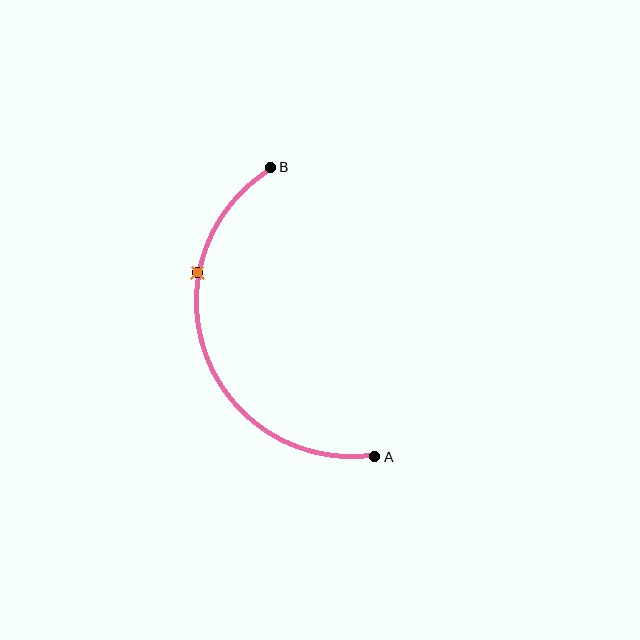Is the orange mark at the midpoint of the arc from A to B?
No. The orange mark lies on the arc but is closer to endpoint B. The arc midpoint would be at the point on the curve equidistant along the arc from both A and B.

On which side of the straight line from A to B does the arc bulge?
The arc bulges to the left of the straight line connecting A and B.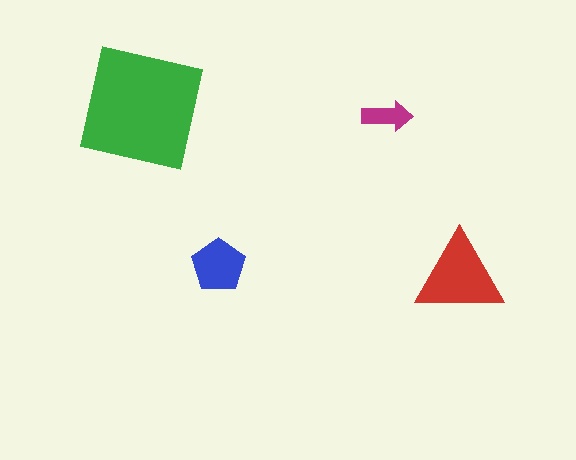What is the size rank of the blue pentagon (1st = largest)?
3rd.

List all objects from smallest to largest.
The magenta arrow, the blue pentagon, the red triangle, the green square.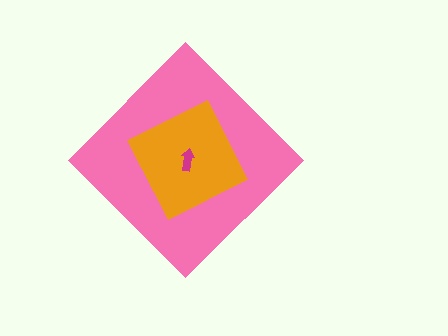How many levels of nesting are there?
3.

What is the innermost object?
The magenta arrow.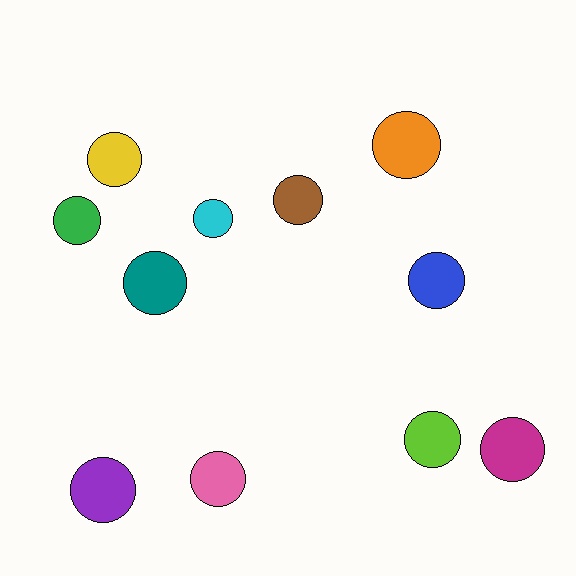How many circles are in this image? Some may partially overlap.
There are 11 circles.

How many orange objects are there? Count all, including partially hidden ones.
There is 1 orange object.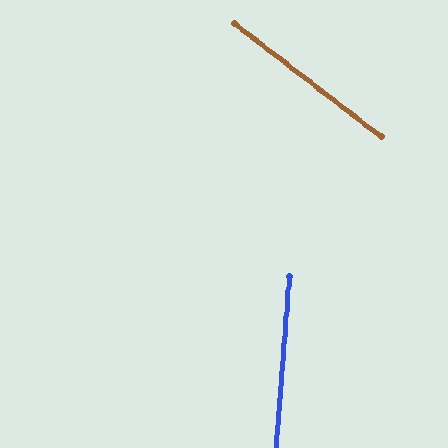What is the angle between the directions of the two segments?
Approximately 57 degrees.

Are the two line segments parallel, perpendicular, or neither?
Neither parallel nor perpendicular — they differ by about 57°.